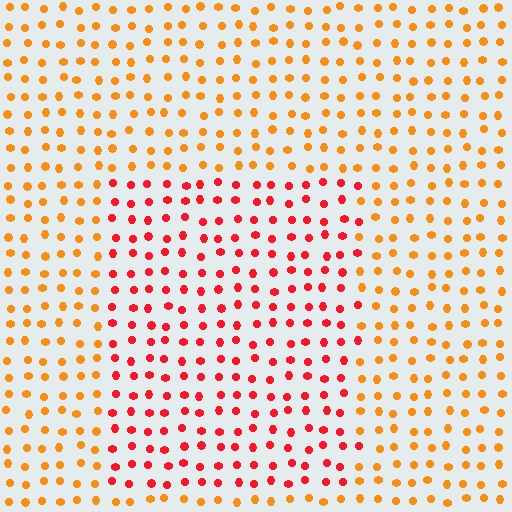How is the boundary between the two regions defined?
The boundary is defined purely by a slight shift in hue (about 38 degrees). Spacing, size, and orientation are identical on both sides.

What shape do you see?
I see a rectangle.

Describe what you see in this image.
The image is filled with small orange elements in a uniform arrangement. A rectangle-shaped region is visible where the elements are tinted to a slightly different hue, forming a subtle color boundary.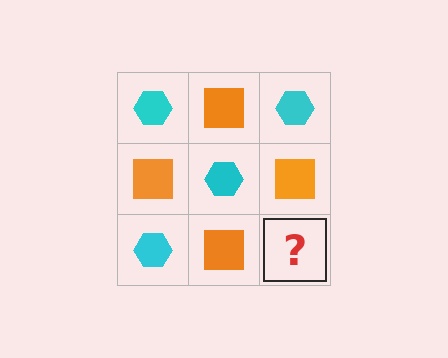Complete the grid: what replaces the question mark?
The question mark should be replaced with a cyan hexagon.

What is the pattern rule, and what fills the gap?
The rule is that it alternates cyan hexagon and orange square in a checkerboard pattern. The gap should be filled with a cyan hexagon.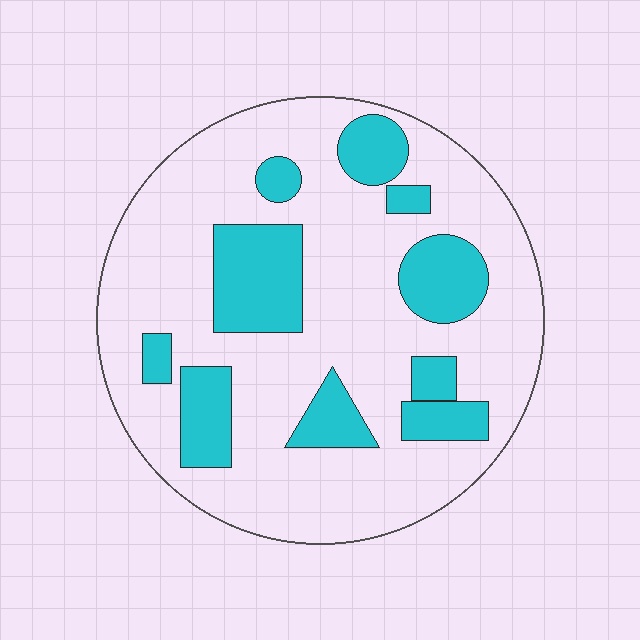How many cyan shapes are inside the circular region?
10.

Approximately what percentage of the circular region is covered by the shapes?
Approximately 25%.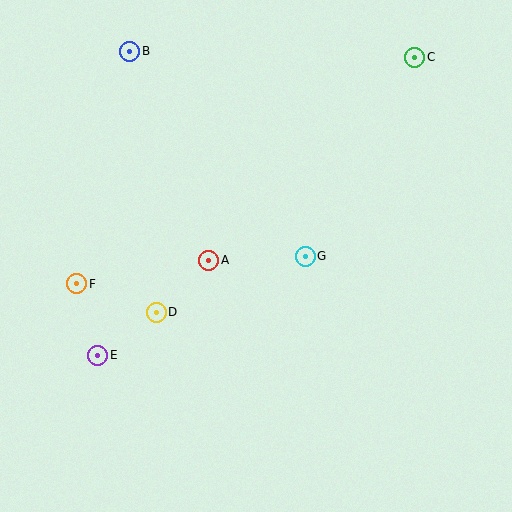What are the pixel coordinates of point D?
Point D is at (156, 312).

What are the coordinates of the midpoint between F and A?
The midpoint between F and A is at (143, 272).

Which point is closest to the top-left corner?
Point B is closest to the top-left corner.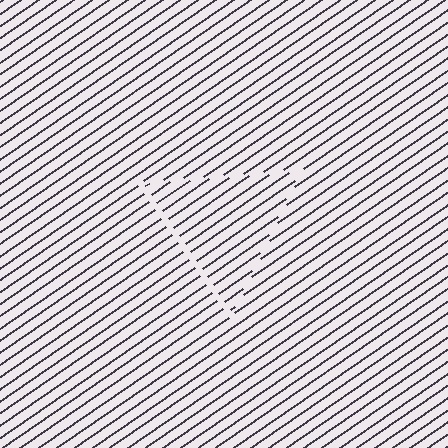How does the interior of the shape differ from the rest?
The interior of the shape contains the same grating, shifted by half a period — the contour is defined by the phase discontinuity where line-ends from the inner and outer gratings abut.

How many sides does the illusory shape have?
3 sides — the line-ends trace a triangle.